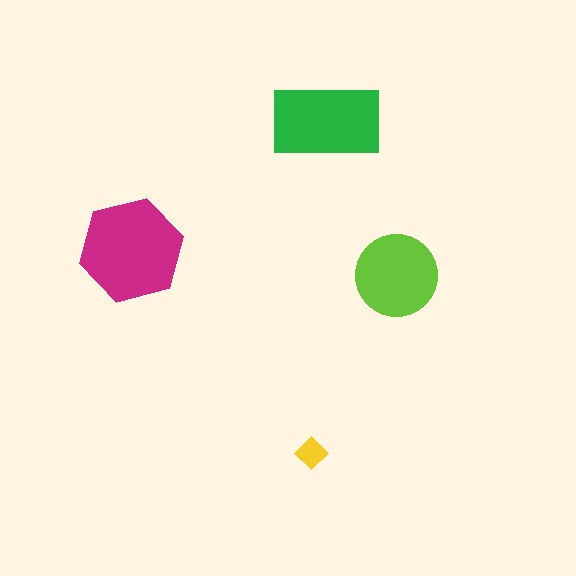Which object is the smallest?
The yellow diamond.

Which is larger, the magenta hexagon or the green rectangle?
The magenta hexagon.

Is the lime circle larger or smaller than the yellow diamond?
Larger.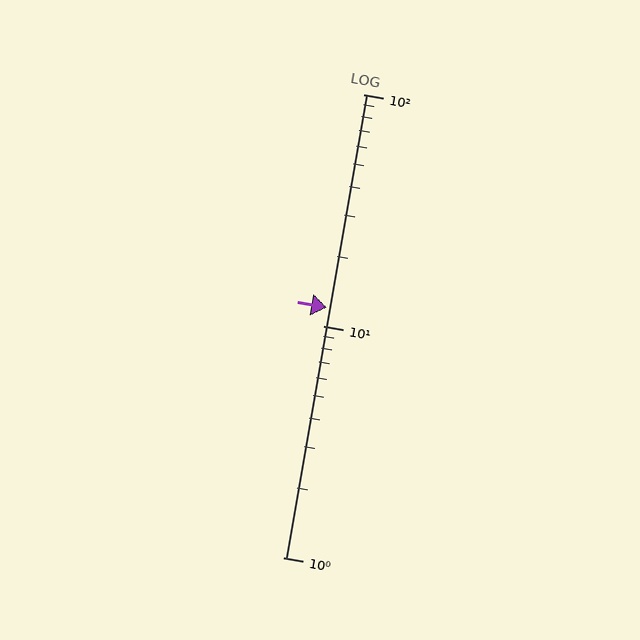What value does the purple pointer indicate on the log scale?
The pointer indicates approximately 12.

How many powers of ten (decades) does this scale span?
The scale spans 2 decades, from 1 to 100.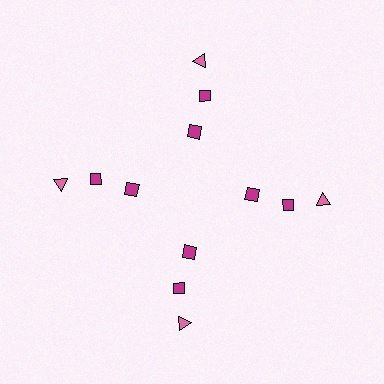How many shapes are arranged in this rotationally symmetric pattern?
There are 12 shapes, arranged in 4 groups of 3.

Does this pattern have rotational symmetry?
Yes, this pattern has 4-fold rotational symmetry. It looks the same after rotating 90 degrees around the center.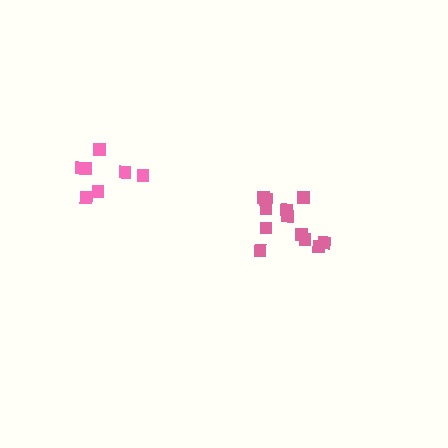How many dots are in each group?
Group 1: 7 dots, Group 2: 12 dots (19 total).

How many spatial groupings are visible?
There are 2 spatial groupings.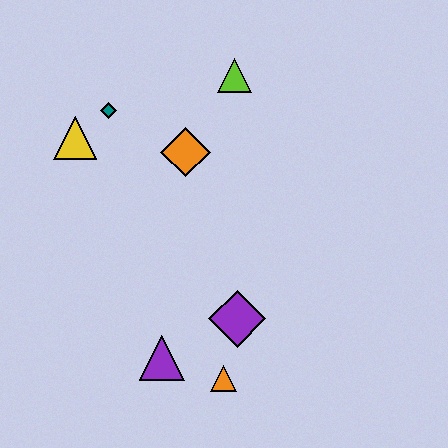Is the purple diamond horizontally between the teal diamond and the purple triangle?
No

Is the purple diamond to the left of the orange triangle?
No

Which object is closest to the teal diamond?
The yellow triangle is closest to the teal diamond.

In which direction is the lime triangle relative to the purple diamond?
The lime triangle is above the purple diamond.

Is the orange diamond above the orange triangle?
Yes